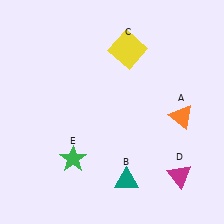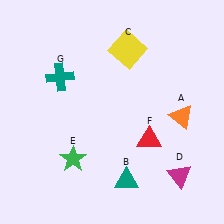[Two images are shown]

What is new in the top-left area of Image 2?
A teal cross (G) was added in the top-left area of Image 2.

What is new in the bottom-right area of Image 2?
A red triangle (F) was added in the bottom-right area of Image 2.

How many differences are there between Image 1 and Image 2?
There are 2 differences between the two images.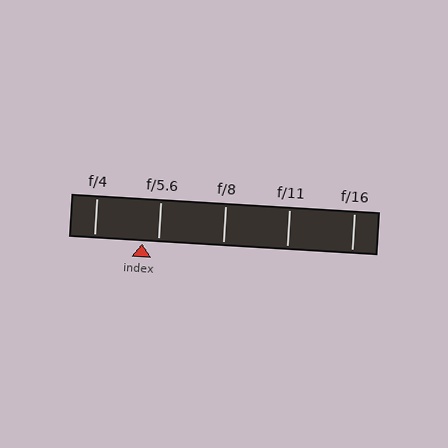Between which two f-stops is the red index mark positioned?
The index mark is between f/4 and f/5.6.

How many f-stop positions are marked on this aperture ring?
There are 5 f-stop positions marked.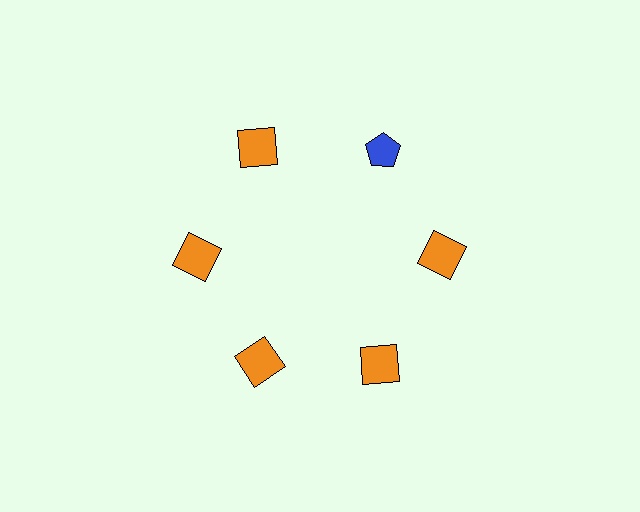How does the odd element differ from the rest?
It differs in both color (blue instead of orange) and shape (pentagon instead of square).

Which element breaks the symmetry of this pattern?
The blue pentagon at roughly the 1 o'clock position breaks the symmetry. All other shapes are orange squares.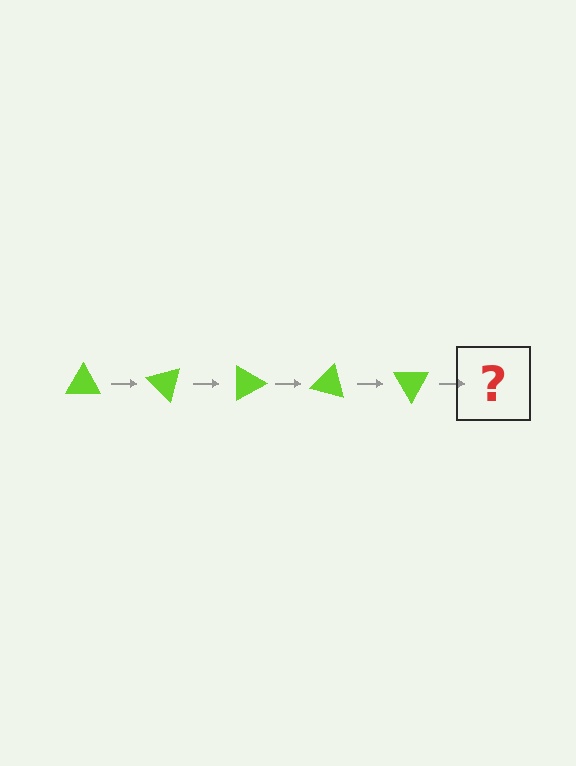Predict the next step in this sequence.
The next step is a lime triangle rotated 225 degrees.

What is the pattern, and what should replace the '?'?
The pattern is that the triangle rotates 45 degrees each step. The '?' should be a lime triangle rotated 225 degrees.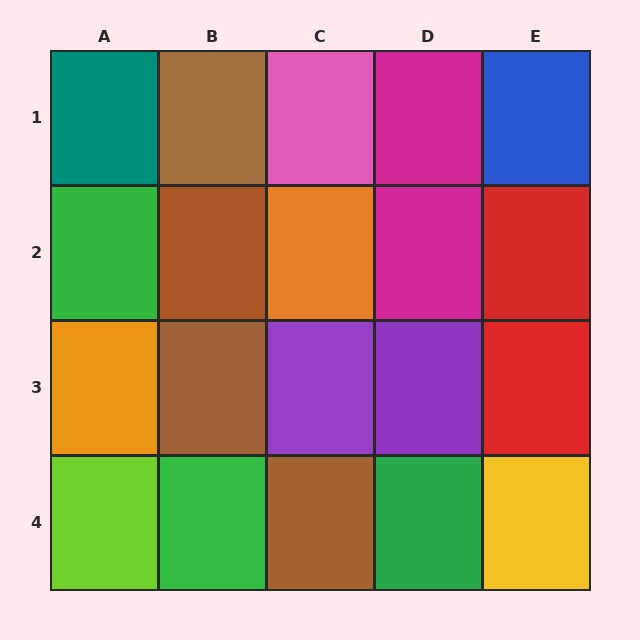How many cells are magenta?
2 cells are magenta.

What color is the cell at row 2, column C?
Orange.